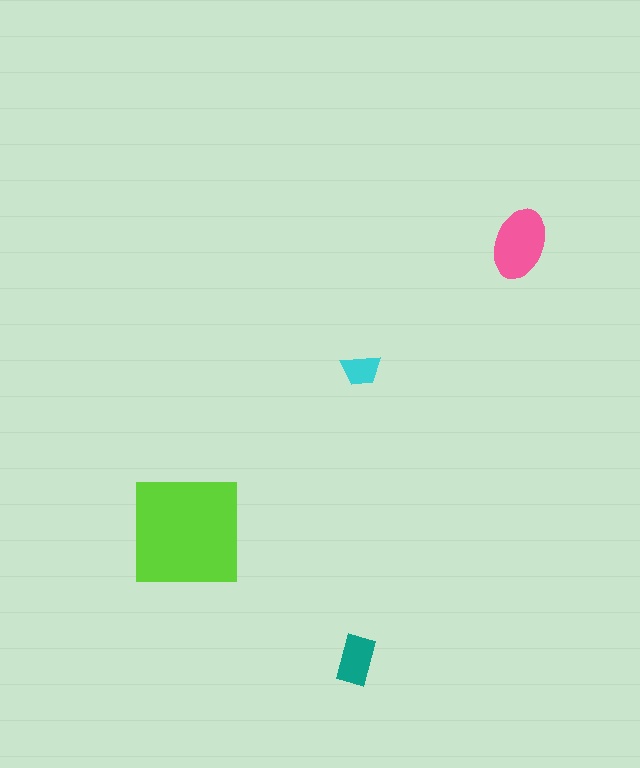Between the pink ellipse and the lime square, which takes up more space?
The lime square.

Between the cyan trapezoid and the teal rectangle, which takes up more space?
The teal rectangle.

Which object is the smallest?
The cyan trapezoid.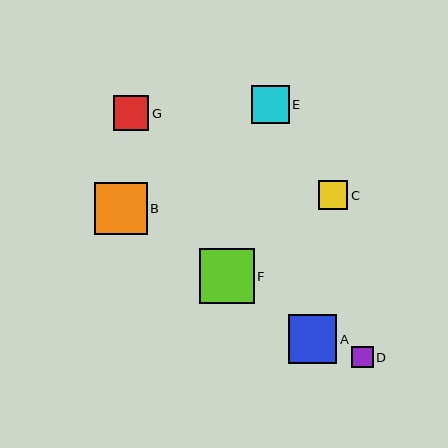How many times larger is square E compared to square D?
Square E is approximately 1.8 times the size of square D.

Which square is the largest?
Square F is the largest with a size of approximately 55 pixels.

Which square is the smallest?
Square D is the smallest with a size of approximately 21 pixels.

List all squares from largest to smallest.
From largest to smallest: F, B, A, E, G, C, D.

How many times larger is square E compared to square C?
Square E is approximately 1.3 times the size of square C.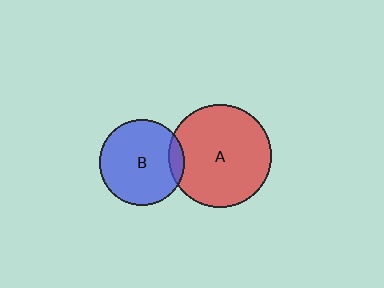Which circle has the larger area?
Circle A (red).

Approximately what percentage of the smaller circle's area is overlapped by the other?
Approximately 10%.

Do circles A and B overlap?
Yes.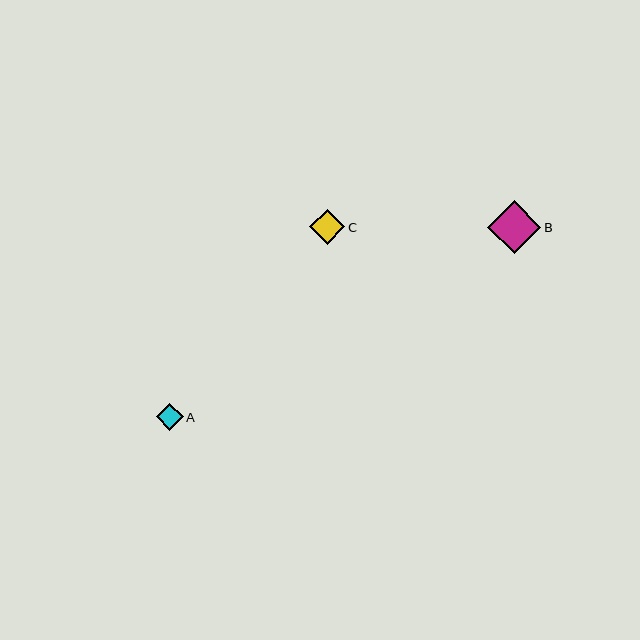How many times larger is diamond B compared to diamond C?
Diamond B is approximately 1.5 times the size of diamond C.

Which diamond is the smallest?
Diamond A is the smallest with a size of approximately 27 pixels.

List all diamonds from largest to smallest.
From largest to smallest: B, C, A.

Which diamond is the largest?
Diamond B is the largest with a size of approximately 53 pixels.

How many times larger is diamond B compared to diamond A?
Diamond B is approximately 2.0 times the size of diamond A.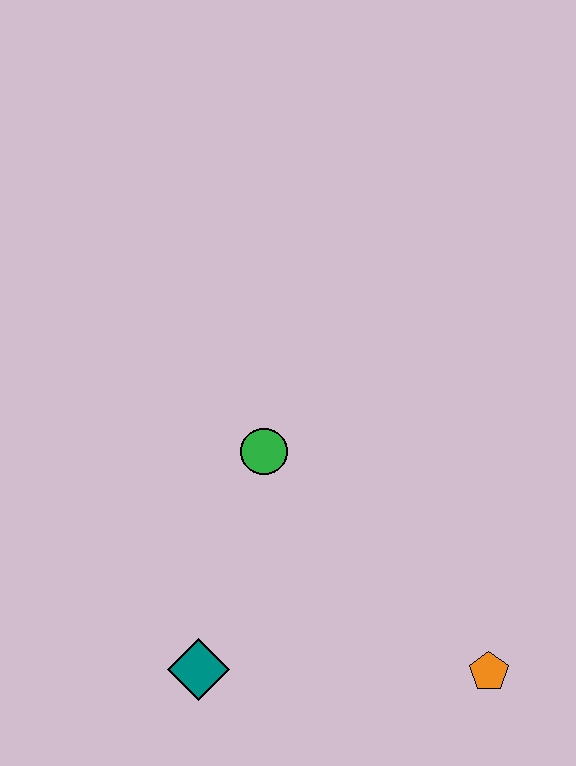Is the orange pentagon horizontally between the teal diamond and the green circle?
No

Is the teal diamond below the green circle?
Yes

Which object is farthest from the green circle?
The orange pentagon is farthest from the green circle.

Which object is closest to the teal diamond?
The green circle is closest to the teal diamond.